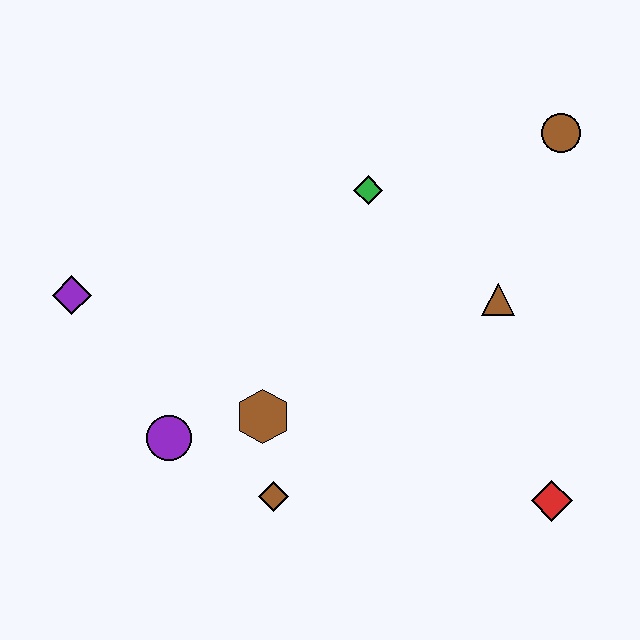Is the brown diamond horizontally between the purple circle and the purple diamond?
No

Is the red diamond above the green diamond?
No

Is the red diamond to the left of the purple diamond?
No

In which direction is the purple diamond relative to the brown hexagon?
The purple diamond is to the left of the brown hexagon.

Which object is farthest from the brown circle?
The purple diamond is farthest from the brown circle.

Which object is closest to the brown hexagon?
The brown diamond is closest to the brown hexagon.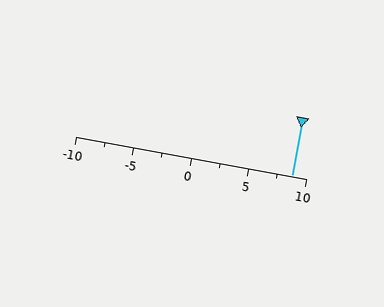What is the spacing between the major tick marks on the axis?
The major ticks are spaced 5 apart.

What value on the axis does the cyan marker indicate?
The marker indicates approximately 8.8.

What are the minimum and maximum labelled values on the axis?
The axis runs from -10 to 10.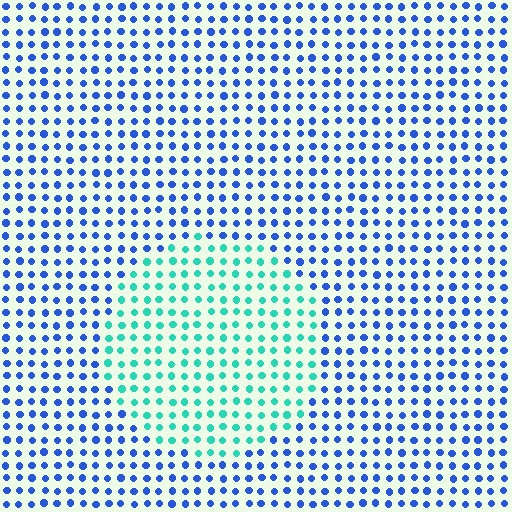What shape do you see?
I see a circle.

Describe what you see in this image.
The image is filled with small blue elements in a uniform arrangement. A circle-shaped region is visible where the elements are tinted to a slightly different hue, forming a subtle color boundary.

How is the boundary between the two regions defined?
The boundary is defined purely by a slight shift in hue (about 56 degrees). Spacing, size, and orientation are identical on both sides.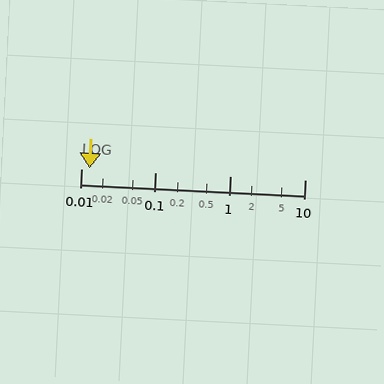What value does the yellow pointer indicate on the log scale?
The pointer indicates approximately 0.013.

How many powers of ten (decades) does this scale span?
The scale spans 3 decades, from 0.01 to 10.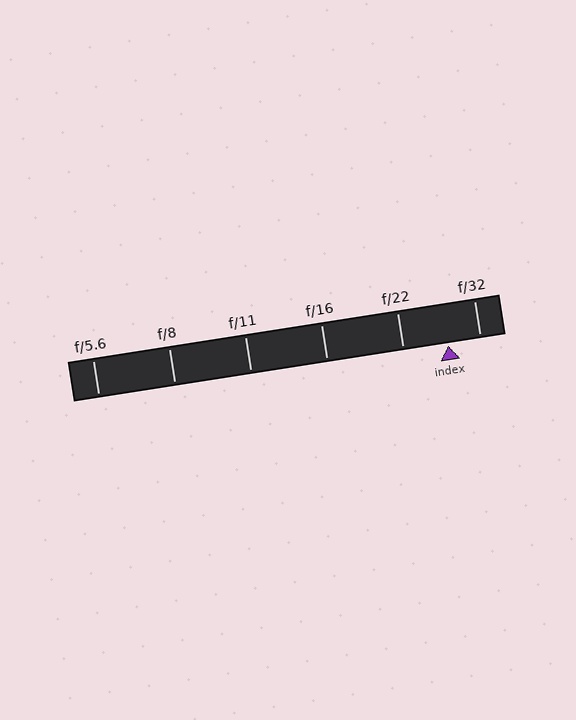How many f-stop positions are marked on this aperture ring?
There are 6 f-stop positions marked.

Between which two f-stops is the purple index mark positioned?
The index mark is between f/22 and f/32.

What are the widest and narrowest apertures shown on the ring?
The widest aperture shown is f/5.6 and the narrowest is f/32.